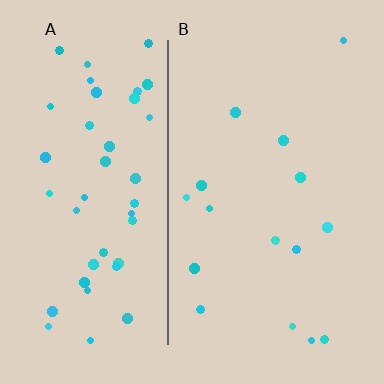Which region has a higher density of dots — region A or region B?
A (the left).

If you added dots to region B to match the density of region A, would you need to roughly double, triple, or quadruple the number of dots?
Approximately triple.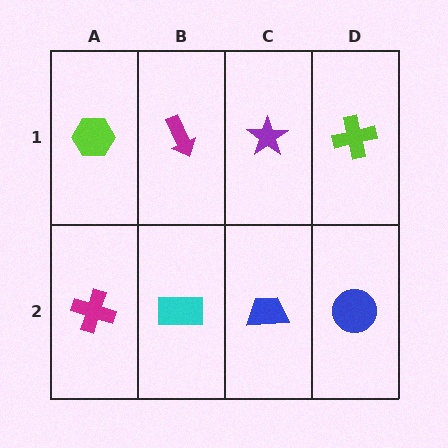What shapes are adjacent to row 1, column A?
A magenta cross (row 2, column A), a magenta arrow (row 1, column B).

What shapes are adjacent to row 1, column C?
A blue trapezoid (row 2, column C), a magenta arrow (row 1, column B), a lime cross (row 1, column D).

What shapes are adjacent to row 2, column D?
A lime cross (row 1, column D), a blue trapezoid (row 2, column C).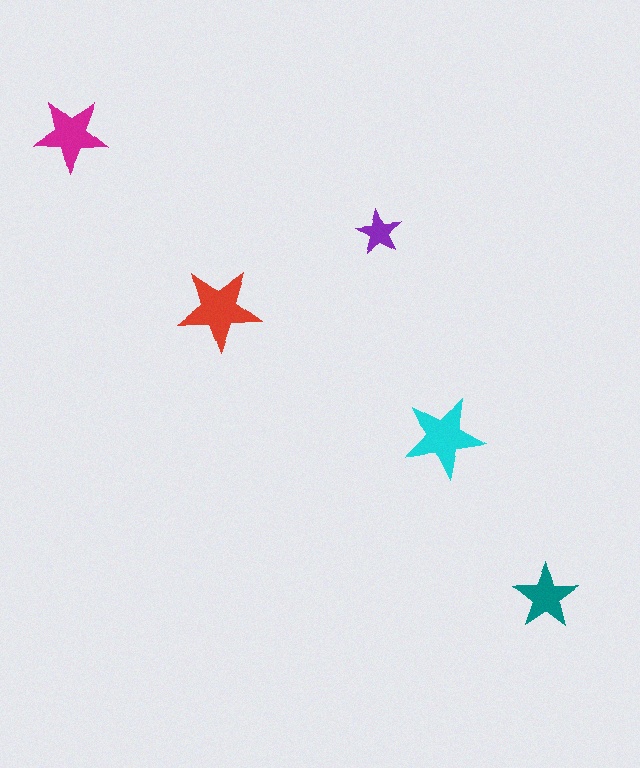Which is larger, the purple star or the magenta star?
The magenta one.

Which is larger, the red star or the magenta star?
The red one.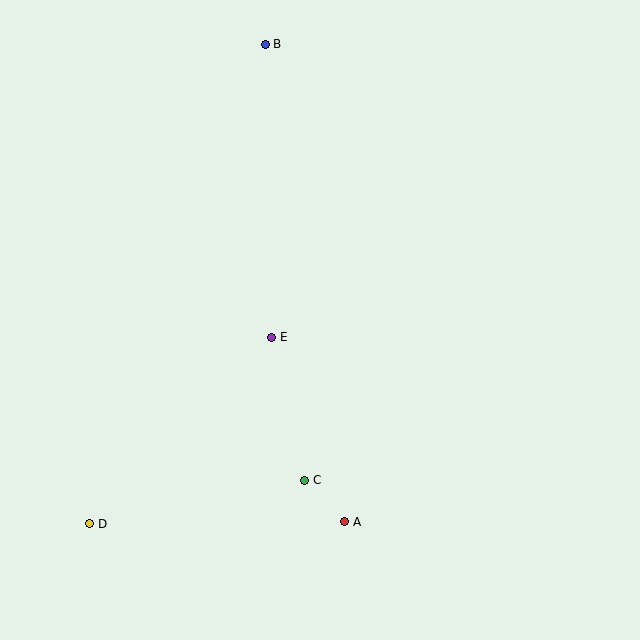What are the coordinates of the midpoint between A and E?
The midpoint between A and E is at (308, 429).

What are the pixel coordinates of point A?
Point A is at (345, 522).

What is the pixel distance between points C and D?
The distance between C and D is 219 pixels.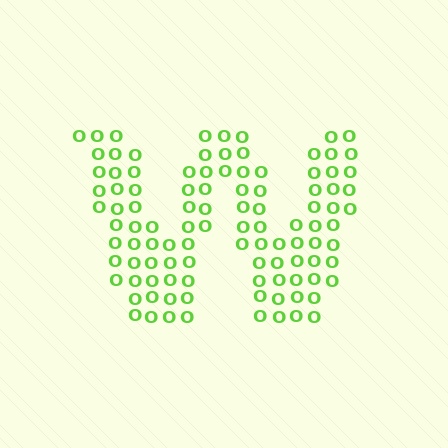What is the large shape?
The large shape is the letter W.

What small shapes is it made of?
It is made of small letter O's.